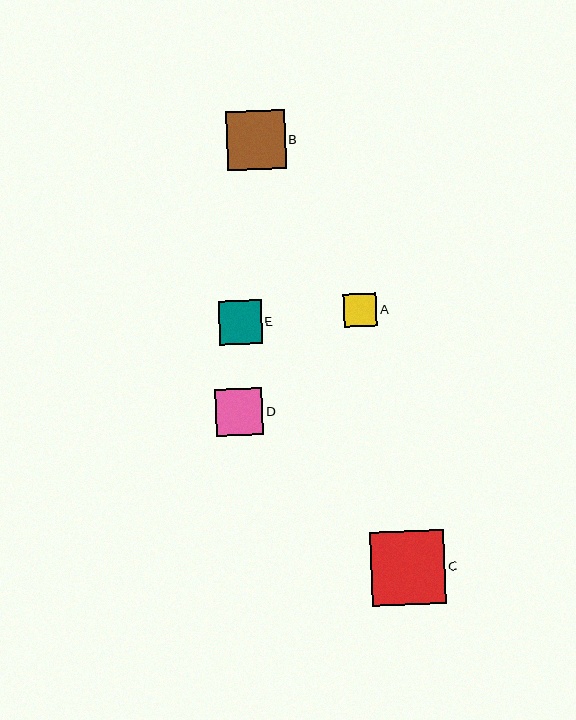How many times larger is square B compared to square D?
Square B is approximately 1.2 times the size of square D.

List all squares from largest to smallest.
From largest to smallest: C, B, D, E, A.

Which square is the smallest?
Square A is the smallest with a size of approximately 33 pixels.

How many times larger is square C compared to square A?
Square C is approximately 2.3 times the size of square A.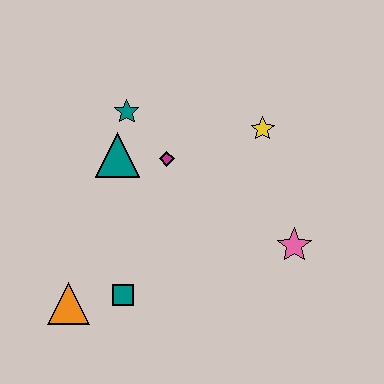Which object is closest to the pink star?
The yellow star is closest to the pink star.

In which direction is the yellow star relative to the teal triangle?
The yellow star is to the right of the teal triangle.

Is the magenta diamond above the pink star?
Yes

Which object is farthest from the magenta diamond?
The orange triangle is farthest from the magenta diamond.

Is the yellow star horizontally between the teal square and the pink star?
Yes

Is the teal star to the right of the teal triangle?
Yes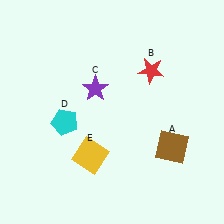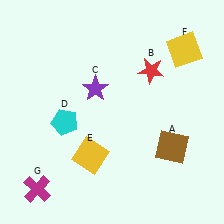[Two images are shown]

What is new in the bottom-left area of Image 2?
A magenta cross (G) was added in the bottom-left area of Image 2.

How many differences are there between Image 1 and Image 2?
There are 2 differences between the two images.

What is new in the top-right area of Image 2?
A yellow square (F) was added in the top-right area of Image 2.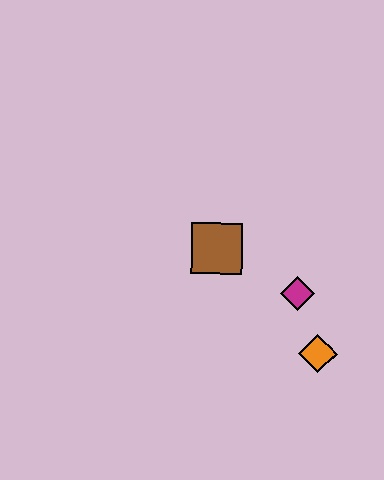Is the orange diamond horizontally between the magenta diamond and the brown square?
No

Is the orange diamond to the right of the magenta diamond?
Yes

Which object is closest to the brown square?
The magenta diamond is closest to the brown square.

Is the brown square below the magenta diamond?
No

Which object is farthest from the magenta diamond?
The brown square is farthest from the magenta diamond.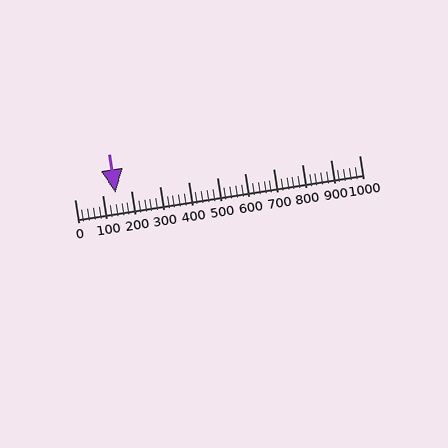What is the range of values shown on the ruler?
The ruler shows values from 0 to 1000.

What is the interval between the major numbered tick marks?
The major tick marks are spaced 100 units apart.